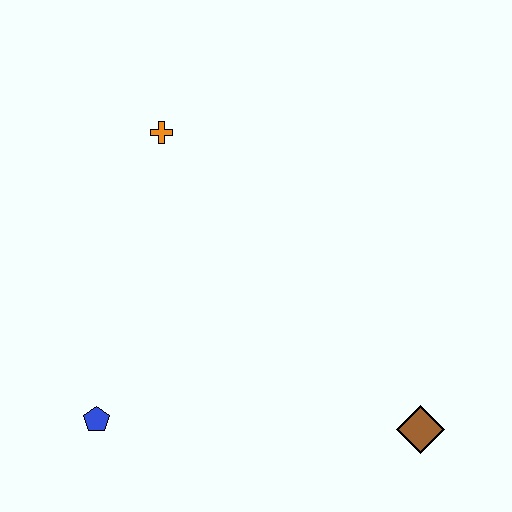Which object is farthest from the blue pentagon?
The brown diamond is farthest from the blue pentagon.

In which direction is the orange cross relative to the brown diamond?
The orange cross is above the brown diamond.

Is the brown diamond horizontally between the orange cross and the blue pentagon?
No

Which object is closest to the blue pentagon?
The orange cross is closest to the blue pentagon.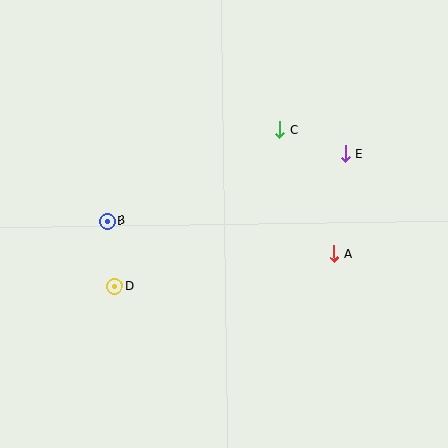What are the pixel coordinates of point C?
Point C is at (280, 130).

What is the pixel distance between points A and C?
The distance between A and C is 136 pixels.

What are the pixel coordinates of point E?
Point E is at (345, 154).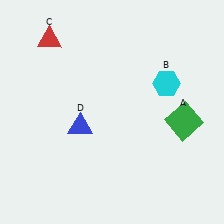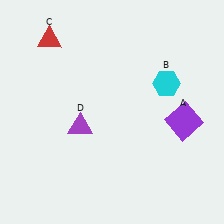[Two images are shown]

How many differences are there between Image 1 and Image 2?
There are 2 differences between the two images.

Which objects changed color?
A changed from green to purple. D changed from blue to purple.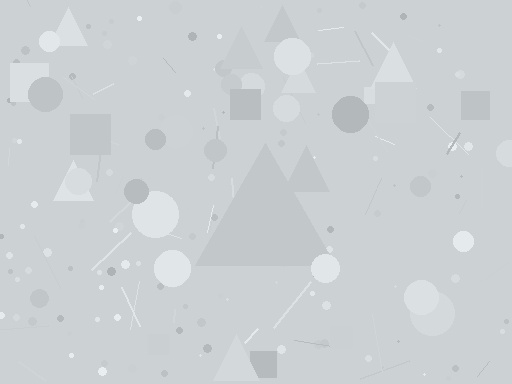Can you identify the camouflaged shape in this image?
The camouflaged shape is a triangle.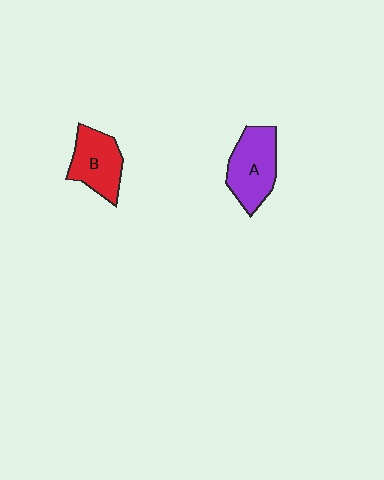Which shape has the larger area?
Shape A (purple).